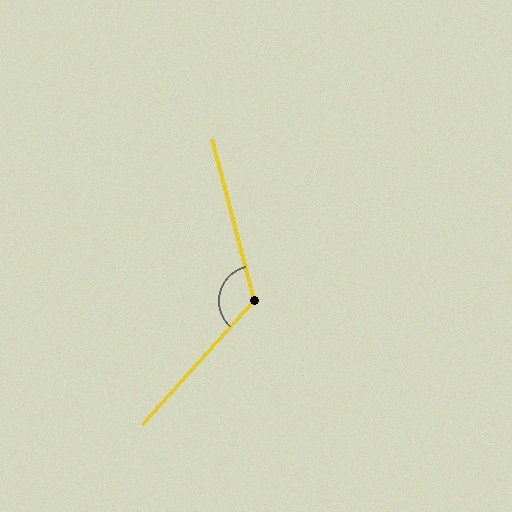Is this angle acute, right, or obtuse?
It is obtuse.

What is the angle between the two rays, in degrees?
Approximately 123 degrees.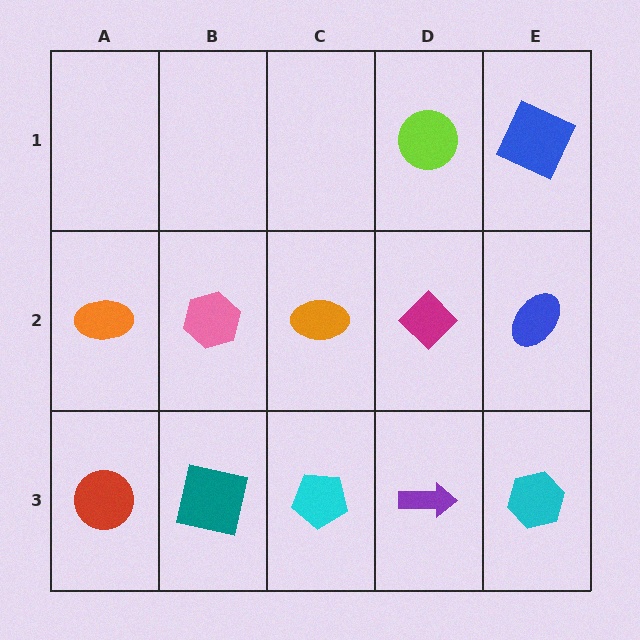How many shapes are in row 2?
5 shapes.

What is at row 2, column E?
A blue ellipse.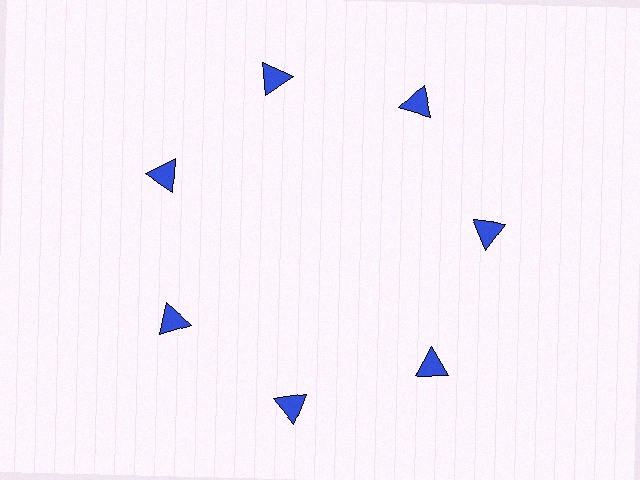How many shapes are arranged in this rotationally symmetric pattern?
There are 7 shapes, arranged in 7 groups of 1.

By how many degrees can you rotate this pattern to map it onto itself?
The pattern maps onto itself every 51 degrees of rotation.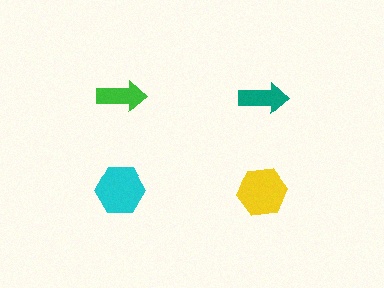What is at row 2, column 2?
A yellow hexagon.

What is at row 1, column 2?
A teal arrow.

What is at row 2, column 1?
A cyan hexagon.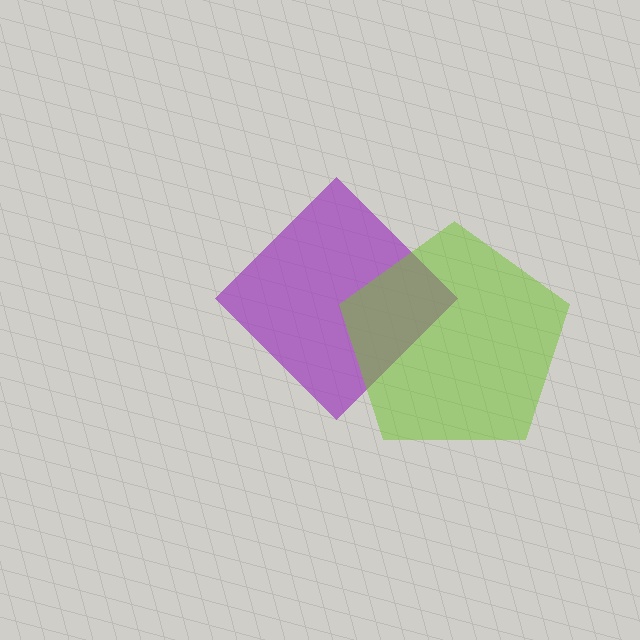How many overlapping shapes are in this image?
There are 2 overlapping shapes in the image.